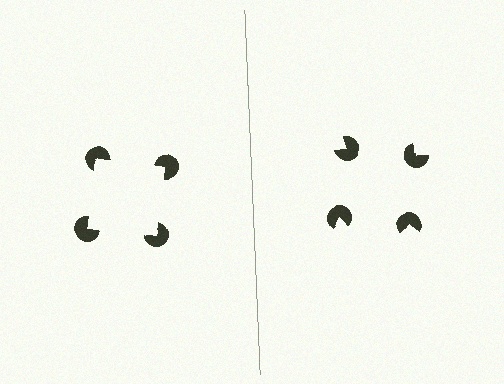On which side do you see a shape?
An illusory square appears on the left side. On the right side the wedge cuts are rotated, so no coherent shape forms.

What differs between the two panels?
The pac-man discs are positioned identically on both sides; only the wedge orientations differ. On the left they align to a square; on the right they are misaligned.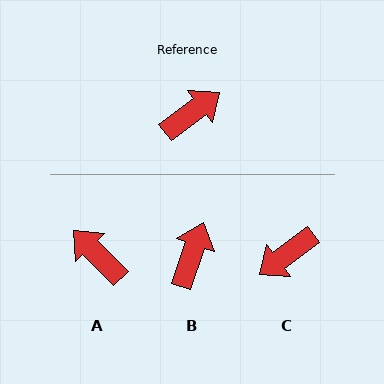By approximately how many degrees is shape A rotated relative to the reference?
Approximately 97 degrees counter-clockwise.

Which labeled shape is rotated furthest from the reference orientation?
C, about 179 degrees away.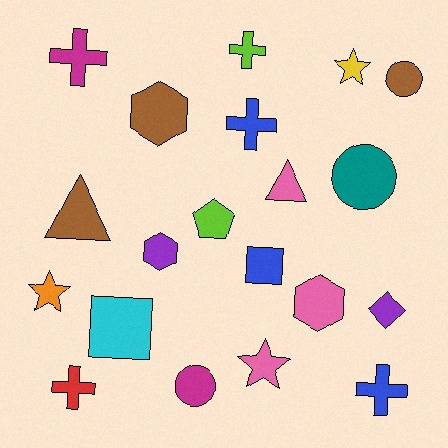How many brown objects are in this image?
There are 3 brown objects.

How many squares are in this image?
There are 2 squares.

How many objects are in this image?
There are 20 objects.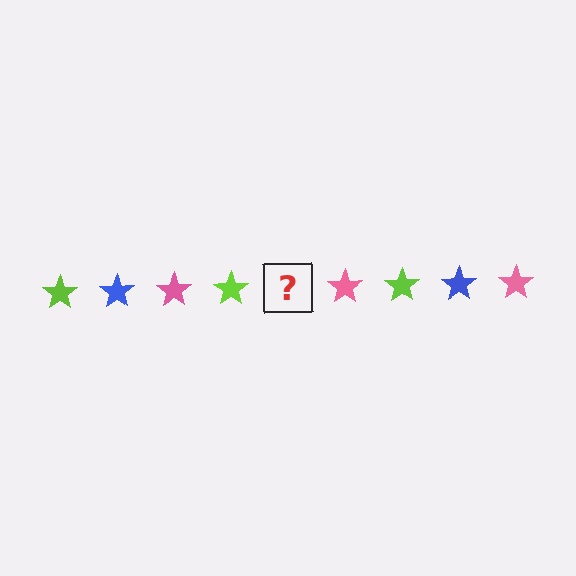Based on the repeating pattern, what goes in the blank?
The blank should be a blue star.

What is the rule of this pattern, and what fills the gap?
The rule is that the pattern cycles through lime, blue, pink stars. The gap should be filled with a blue star.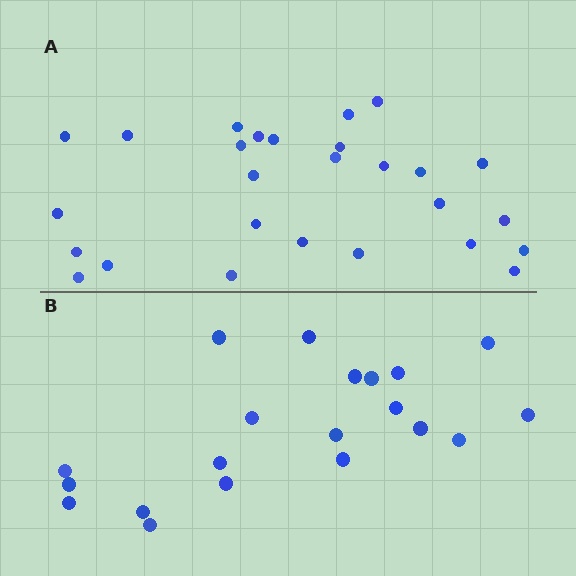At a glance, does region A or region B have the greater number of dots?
Region A (the top region) has more dots.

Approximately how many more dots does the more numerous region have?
Region A has roughly 8 or so more dots than region B.